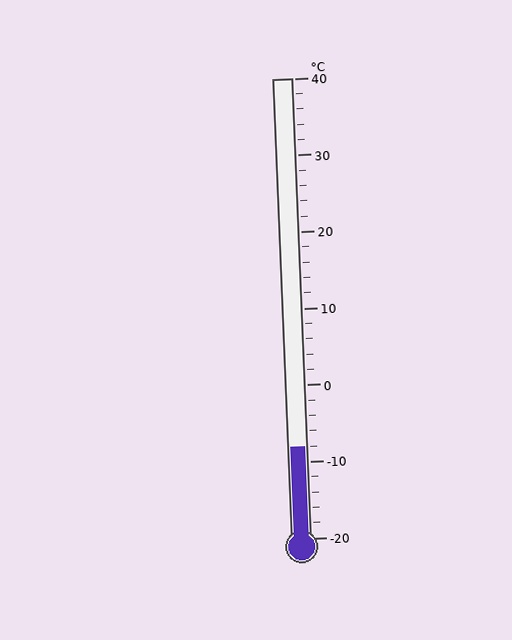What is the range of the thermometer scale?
The thermometer scale ranges from -20°C to 40°C.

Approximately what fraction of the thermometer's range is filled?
The thermometer is filled to approximately 20% of its range.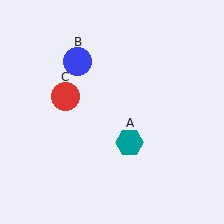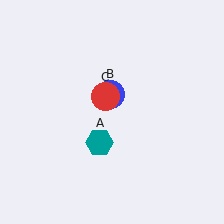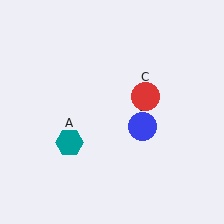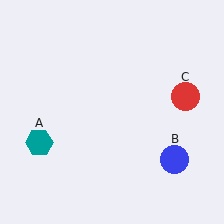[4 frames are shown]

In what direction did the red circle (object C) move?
The red circle (object C) moved right.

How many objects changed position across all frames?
3 objects changed position: teal hexagon (object A), blue circle (object B), red circle (object C).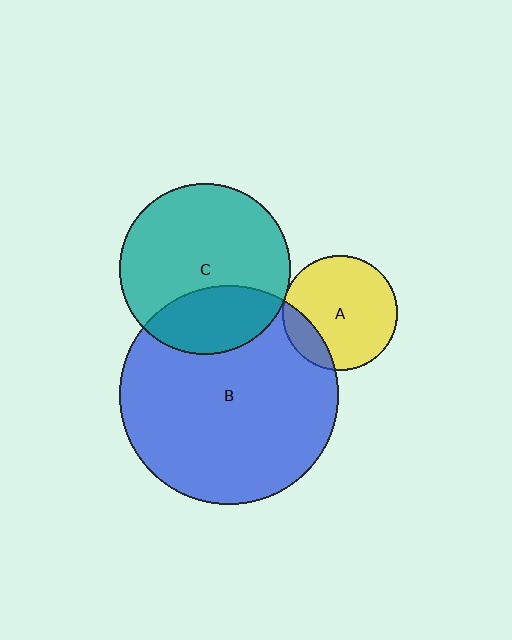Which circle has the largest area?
Circle B (blue).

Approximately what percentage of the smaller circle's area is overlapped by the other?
Approximately 30%.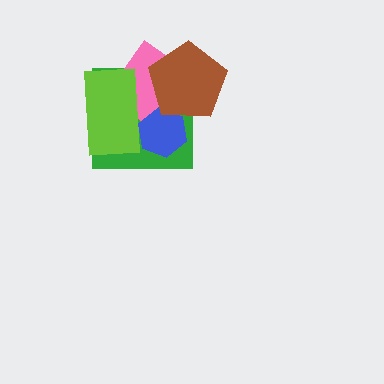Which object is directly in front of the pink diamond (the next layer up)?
The blue hexagon is directly in front of the pink diamond.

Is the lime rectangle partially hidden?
No, no other shape covers it.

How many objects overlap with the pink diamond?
4 objects overlap with the pink diamond.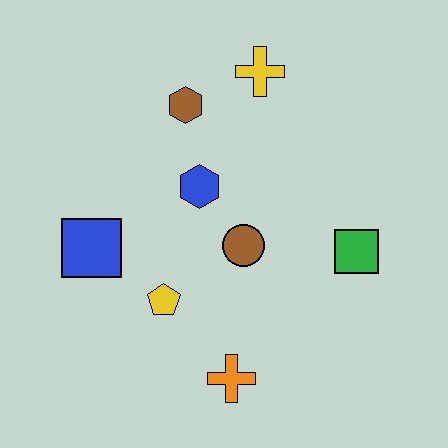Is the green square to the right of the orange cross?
Yes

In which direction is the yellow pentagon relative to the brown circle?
The yellow pentagon is to the left of the brown circle.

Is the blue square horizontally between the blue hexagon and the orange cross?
No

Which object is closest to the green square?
The brown circle is closest to the green square.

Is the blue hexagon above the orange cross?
Yes